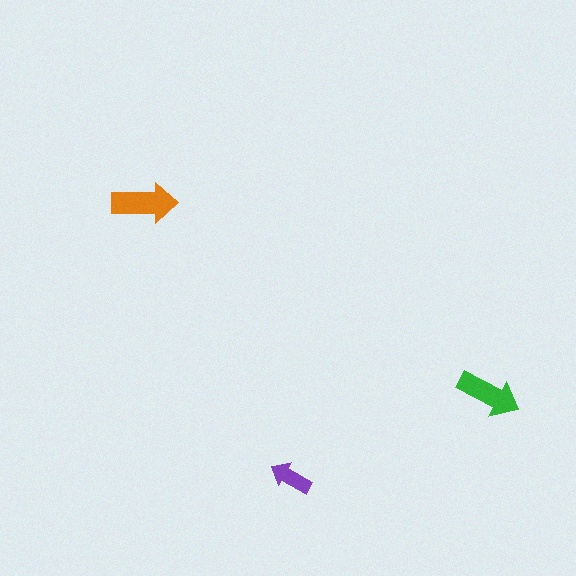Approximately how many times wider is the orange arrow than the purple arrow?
About 1.5 times wider.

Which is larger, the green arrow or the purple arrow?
The green one.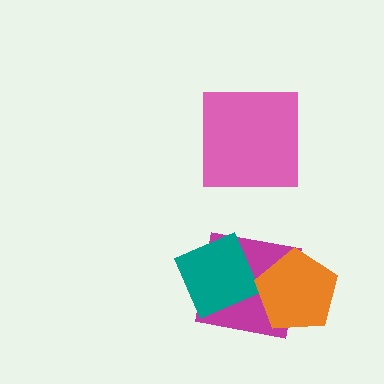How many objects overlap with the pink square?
0 objects overlap with the pink square.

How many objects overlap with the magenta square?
2 objects overlap with the magenta square.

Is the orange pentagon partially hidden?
No, no other shape covers it.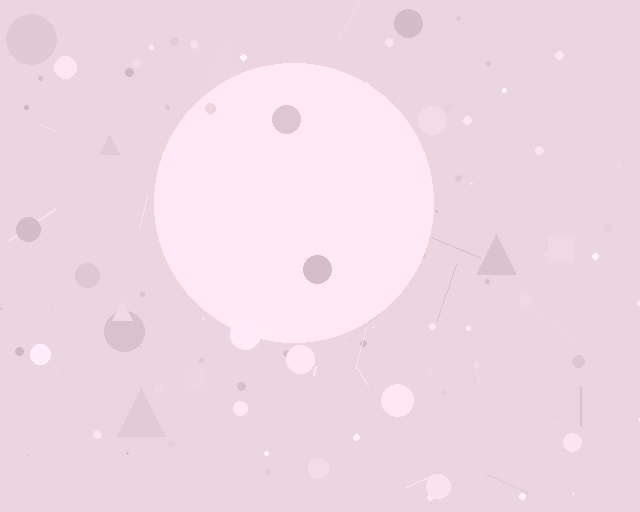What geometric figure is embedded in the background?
A circle is embedded in the background.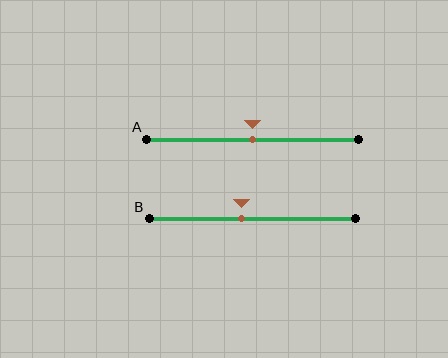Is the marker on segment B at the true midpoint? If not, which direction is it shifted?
No, the marker on segment B is shifted to the left by about 5% of the segment length.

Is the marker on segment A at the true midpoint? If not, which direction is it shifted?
Yes, the marker on segment A is at the true midpoint.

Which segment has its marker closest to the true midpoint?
Segment A has its marker closest to the true midpoint.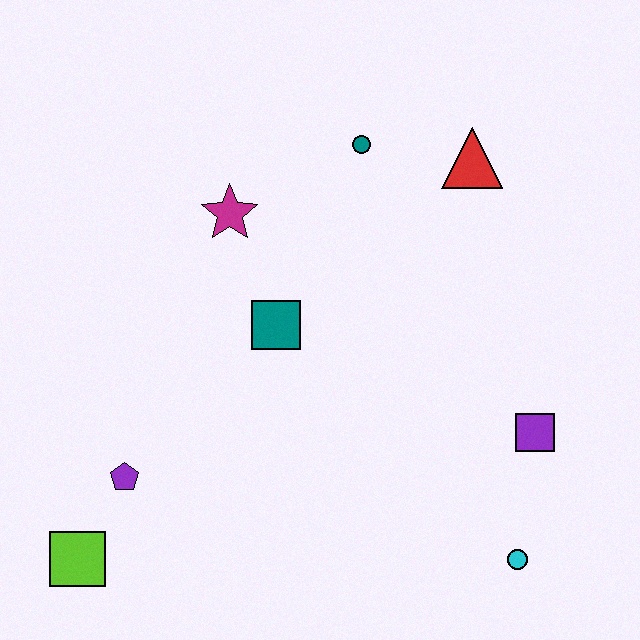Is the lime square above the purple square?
No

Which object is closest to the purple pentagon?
The lime square is closest to the purple pentagon.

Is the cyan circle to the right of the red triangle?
Yes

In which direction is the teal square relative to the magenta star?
The teal square is below the magenta star.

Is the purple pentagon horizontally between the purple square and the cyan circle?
No